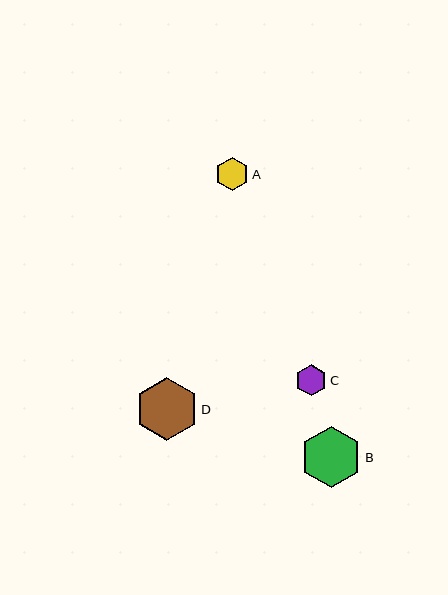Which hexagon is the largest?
Hexagon D is the largest with a size of approximately 63 pixels.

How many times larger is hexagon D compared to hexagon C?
Hexagon D is approximately 2.0 times the size of hexagon C.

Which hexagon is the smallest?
Hexagon C is the smallest with a size of approximately 31 pixels.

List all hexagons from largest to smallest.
From largest to smallest: D, B, A, C.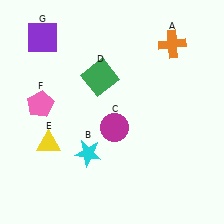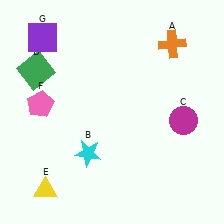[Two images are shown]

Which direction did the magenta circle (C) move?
The magenta circle (C) moved right.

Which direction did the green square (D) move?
The green square (D) moved left.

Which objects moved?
The objects that moved are: the magenta circle (C), the green square (D), the yellow triangle (E).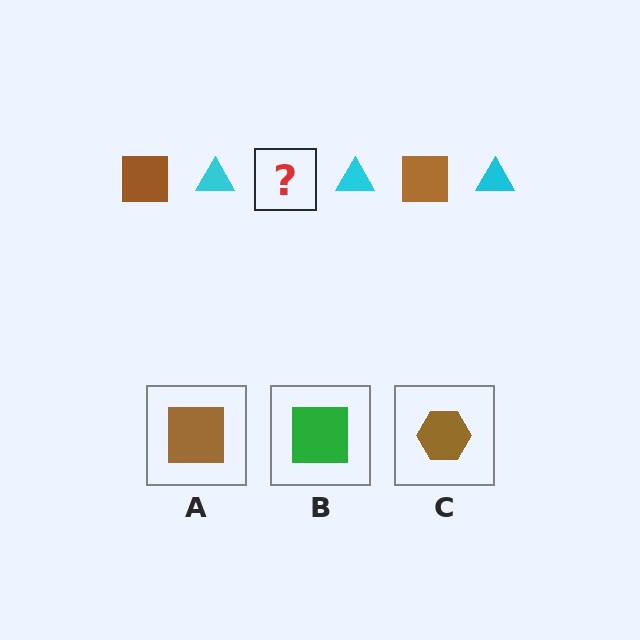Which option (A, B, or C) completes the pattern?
A.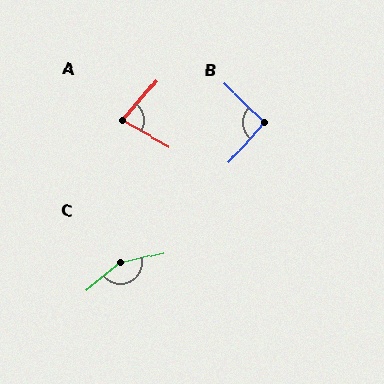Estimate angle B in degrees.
Approximately 93 degrees.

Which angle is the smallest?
A, at approximately 78 degrees.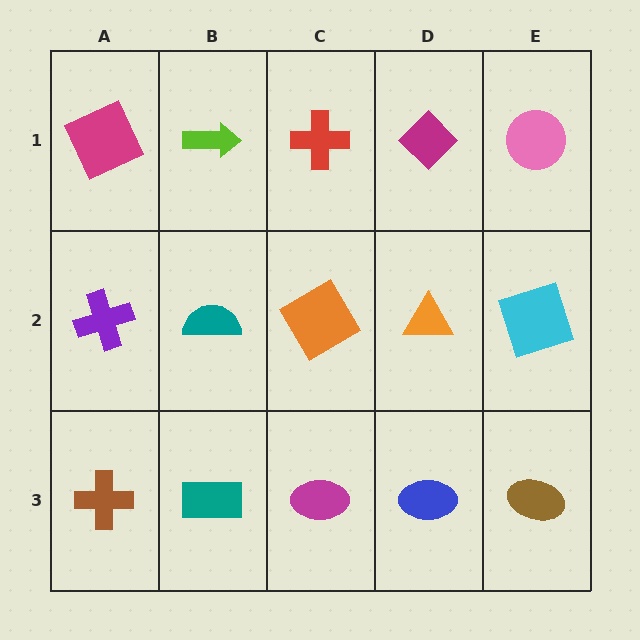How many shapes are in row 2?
5 shapes.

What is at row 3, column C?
A magenta ellipse.